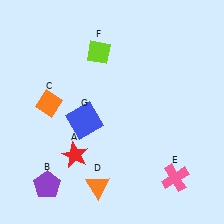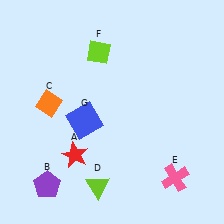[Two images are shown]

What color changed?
The triangle (D) changed from orange in Image 1 to lime in Image 2.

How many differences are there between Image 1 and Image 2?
There is 1 difference between the two images.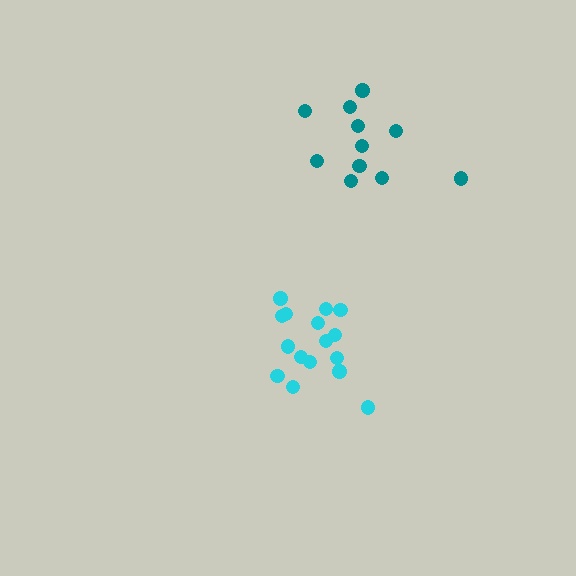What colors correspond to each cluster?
The clusters are colored: cyan, teal.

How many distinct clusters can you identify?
There are 2 distinct clusters.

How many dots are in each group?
Group 1: 16 dots, Group 2: 11 dots (27 total).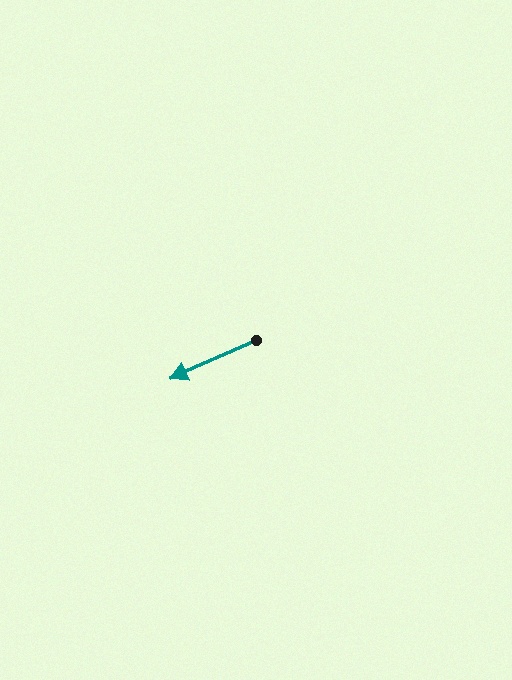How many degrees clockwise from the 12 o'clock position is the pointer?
Approximately 246 degrees.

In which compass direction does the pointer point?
Southwest.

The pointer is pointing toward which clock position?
Roughly 8 o'clock.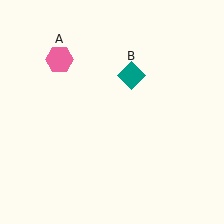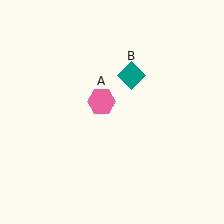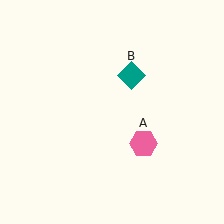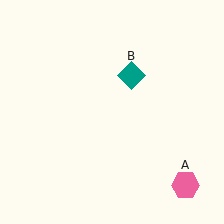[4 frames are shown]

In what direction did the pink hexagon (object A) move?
The pink hexagon (object A) moved down and to the right.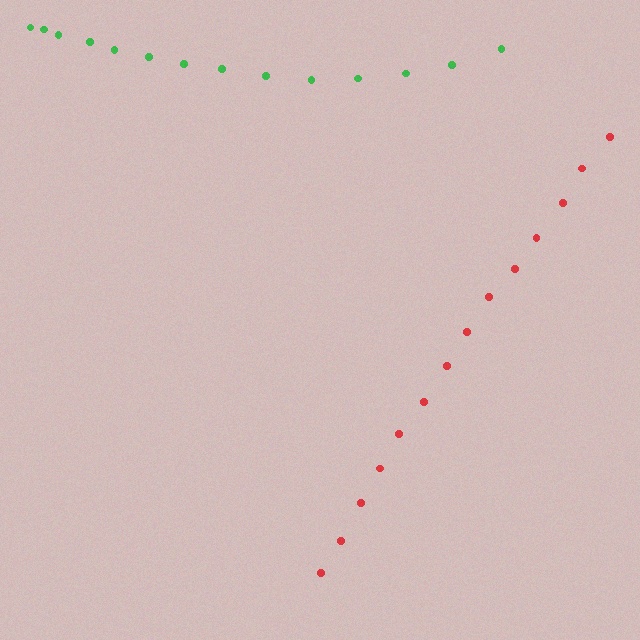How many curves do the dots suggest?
There are 2 distinct paths.